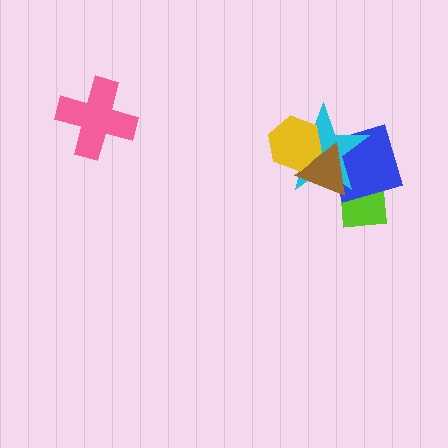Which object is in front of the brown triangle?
The yellow hexagon is in front of the brown triangle.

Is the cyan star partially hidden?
Yes, it is partially covered by another shape.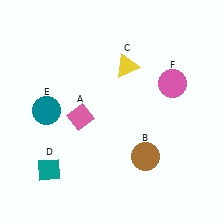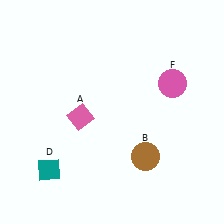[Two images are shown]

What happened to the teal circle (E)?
The teal circle (E) was removed in Image 2. It was in the top-left area of Image 1.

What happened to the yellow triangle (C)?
The yellow triangle (C) was removed in Image 2. It was in the top-right area of Image 1.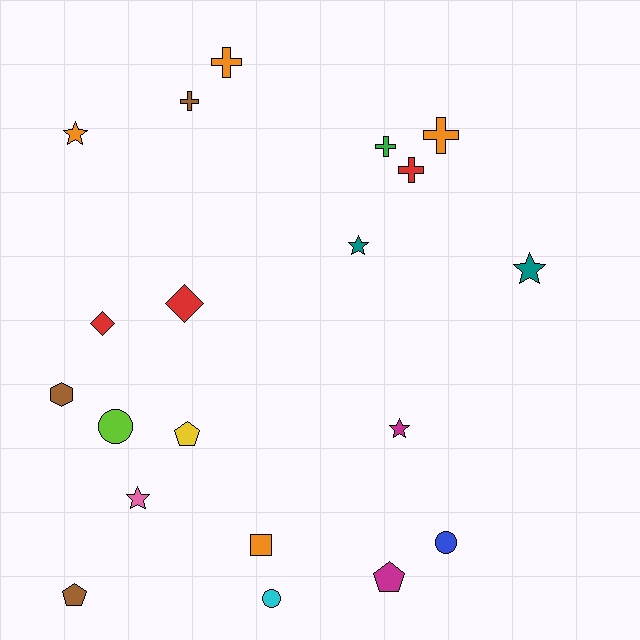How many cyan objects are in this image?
There is 1 cyan object.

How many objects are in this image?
There are 20 objects.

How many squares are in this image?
There is 1 square.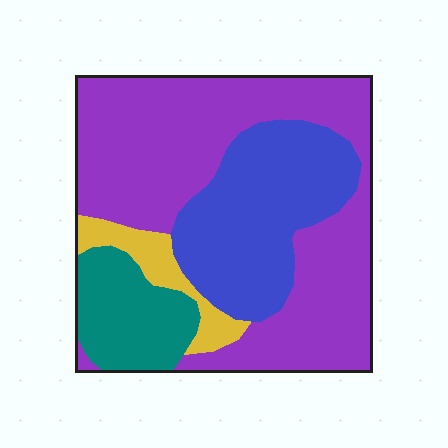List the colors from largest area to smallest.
From largest to smallest: purple, blue, teal, yellow.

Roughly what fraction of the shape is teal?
Teal covers about 15% of the shape.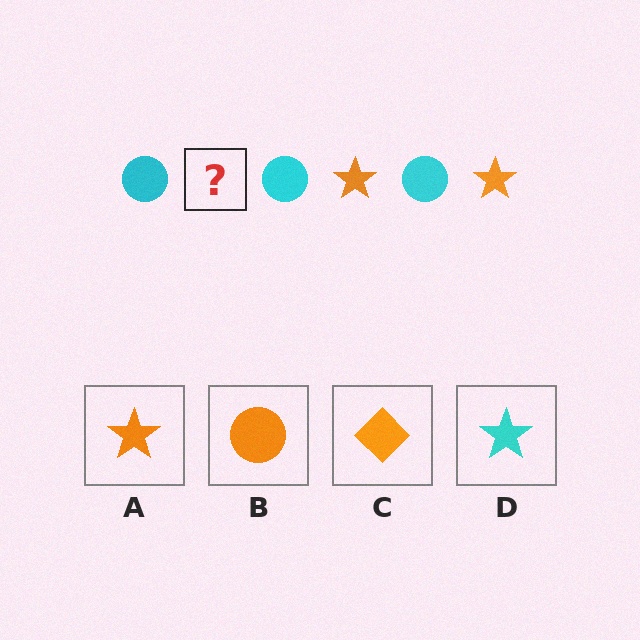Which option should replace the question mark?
Option A.